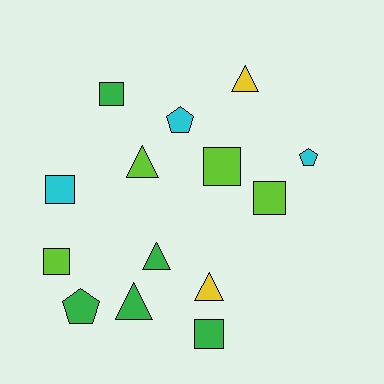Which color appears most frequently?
Green, with 5 objects.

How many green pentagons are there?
There is 1 green pentagon.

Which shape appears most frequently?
Square, with 6 objects.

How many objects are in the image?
There are 14 objects.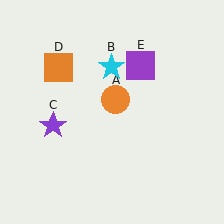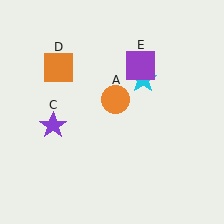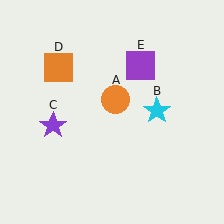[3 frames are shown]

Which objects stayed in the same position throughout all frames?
Orange circle (object A) and purple star (object C) and orange square (object D) and purple square (object E) remained stationary.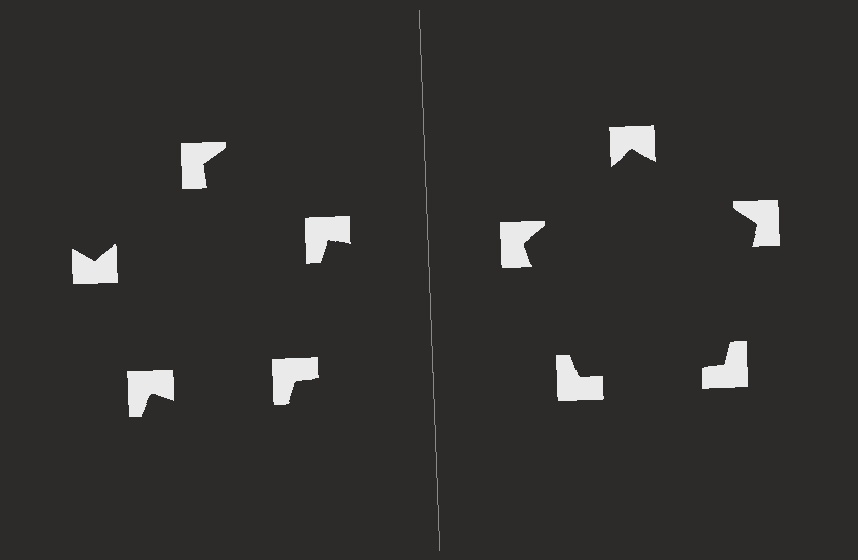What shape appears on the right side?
An illusory pentagon.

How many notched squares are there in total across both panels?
10 — 5 on each side.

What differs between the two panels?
The notched squares are positioned identically on both sides; only the wedge orientations differ. On the right they align to a pentagon; on the left they are misaligned.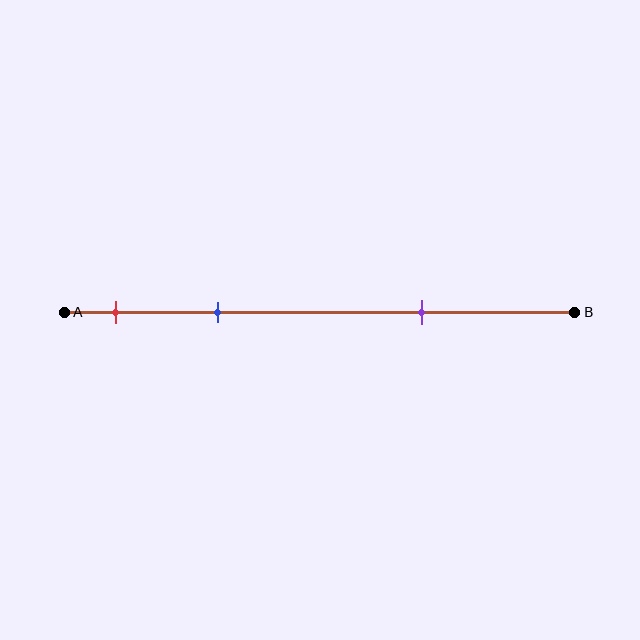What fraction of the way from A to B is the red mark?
The red mark is approximately 10% (0.1) of the way from A to B.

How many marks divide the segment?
There are 3 marks dividing the segment.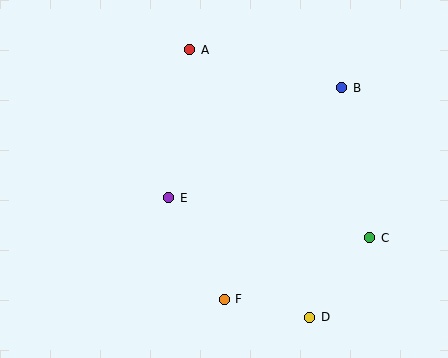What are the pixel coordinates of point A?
Point A is at (190, 50).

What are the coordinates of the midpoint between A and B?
The midpoint between A and B is at (266, 69).